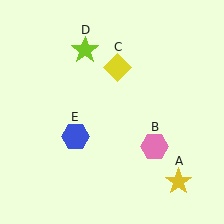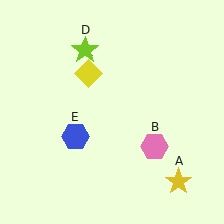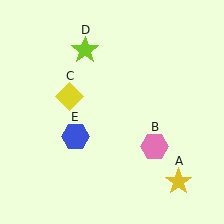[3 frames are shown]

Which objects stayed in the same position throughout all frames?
Yellow star (object A) and pink hexagon (object B) and lime star (object D) and blue hexagon (object E) remained stationary.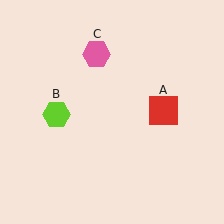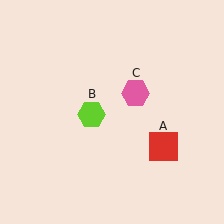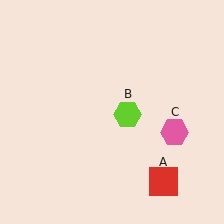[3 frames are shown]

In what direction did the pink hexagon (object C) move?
The pink hexagon (object C) moved down and to the right.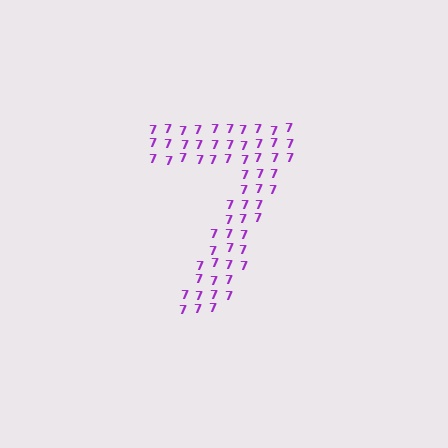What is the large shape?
The large shape is the digit 7.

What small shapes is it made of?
It is made of small digit 7's.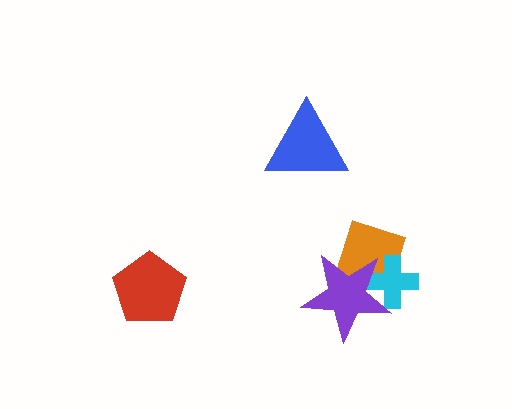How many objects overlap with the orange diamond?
2 objects overlap with the orange diamond.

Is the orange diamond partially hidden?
Yes, it is partially covered by another shape.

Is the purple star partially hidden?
No, no other shape covers it.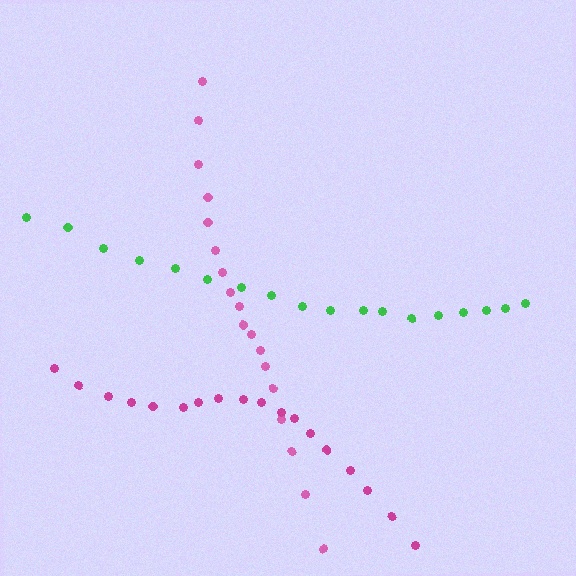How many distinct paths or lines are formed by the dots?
There are 3 distinct paths.